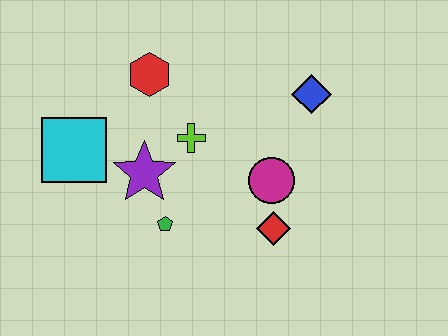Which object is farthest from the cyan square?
The blue diamond is farthest from the cyan square.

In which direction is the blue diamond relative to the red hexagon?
The blue diamond is to the right of the red hexagon.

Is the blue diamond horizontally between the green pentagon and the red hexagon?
No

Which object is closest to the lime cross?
The purple star is closest to the lime cross.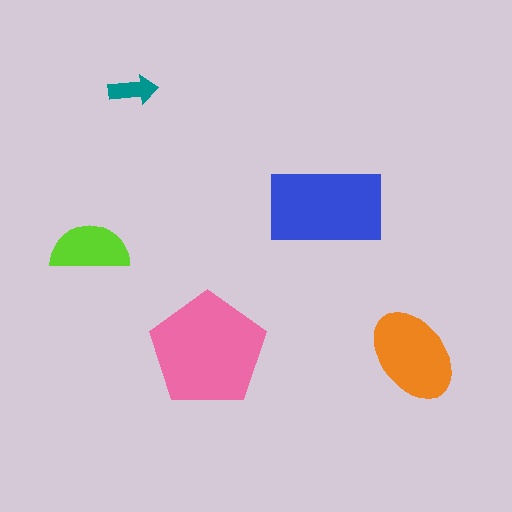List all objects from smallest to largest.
The teal arrow, the lime semicircle, the orange ellipse, the blue rectangle, the pink pentagon.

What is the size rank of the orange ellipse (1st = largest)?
3rd.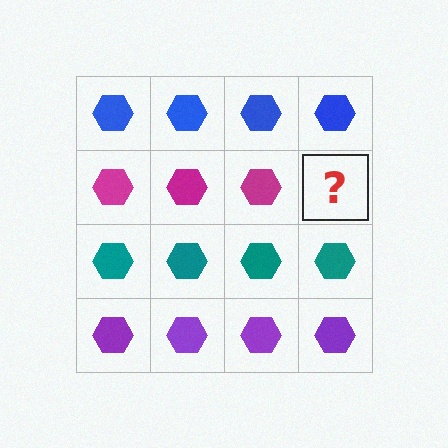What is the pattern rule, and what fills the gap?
The rule is that each row has a consistent color. The gap should be filled with a magenta hexagon.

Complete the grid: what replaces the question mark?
The question mark should be replaced with a magenta hexagon.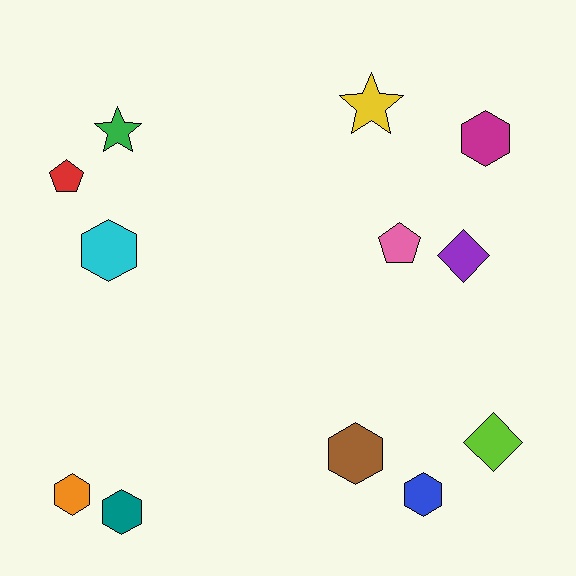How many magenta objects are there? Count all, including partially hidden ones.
There is 1 magenta object.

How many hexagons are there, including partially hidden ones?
There are 6 hexagons.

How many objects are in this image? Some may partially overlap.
There are 12 objects.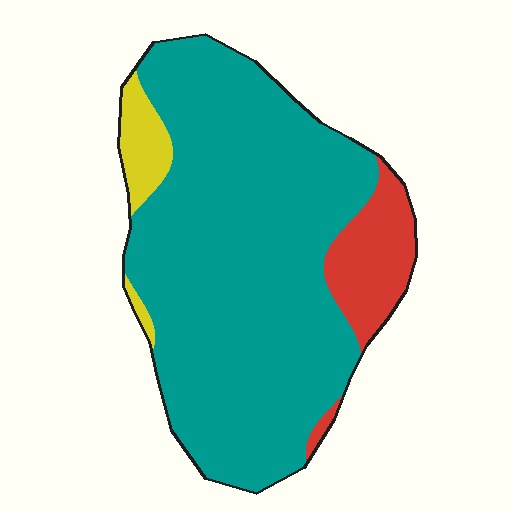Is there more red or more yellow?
Red.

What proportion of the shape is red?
Red covers about 10% of the shape.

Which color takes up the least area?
Yellow, at roughly 5%.